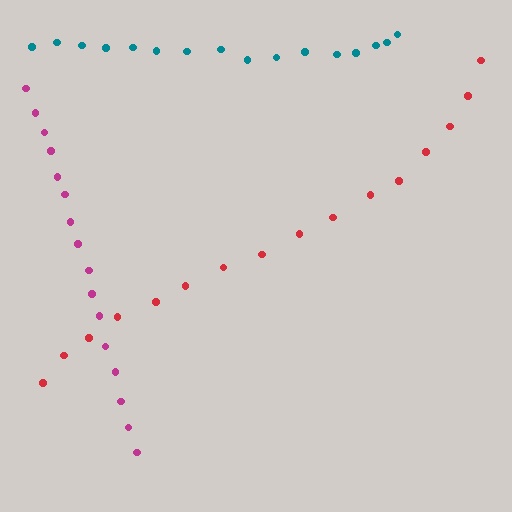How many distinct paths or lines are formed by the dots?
There are 3 distinct paths.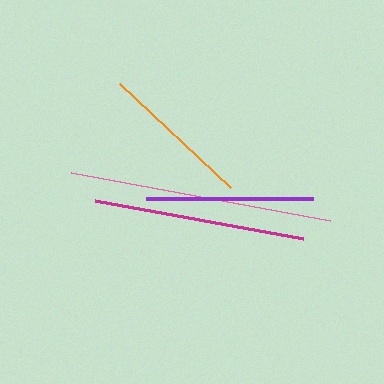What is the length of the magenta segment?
The magenta segment is approximately 212 pixels long.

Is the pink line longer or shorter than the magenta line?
The pink line is longer than the magenta line.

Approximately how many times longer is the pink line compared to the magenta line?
The pink line is approximately 1.2 times the length of the magenta line.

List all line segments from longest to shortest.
From longest to shortest: pink, magenta, purple, orange.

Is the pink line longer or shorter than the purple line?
The pink line is longer than the purple line.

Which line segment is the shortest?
The orange line is the shortest at approximately 151 pixels.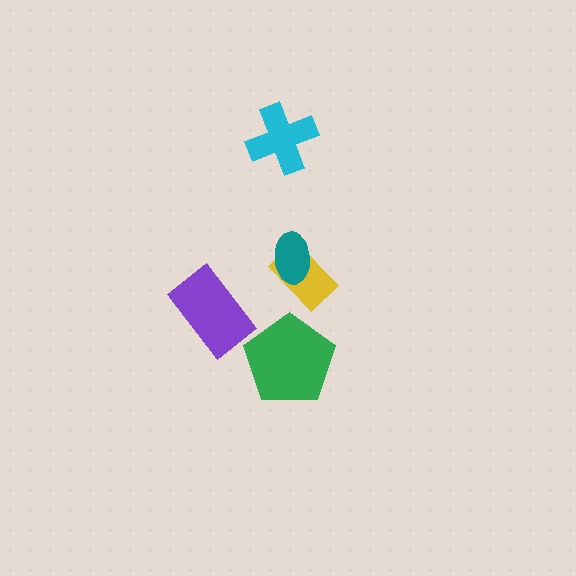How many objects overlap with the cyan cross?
0 objects overlap with the cyan cross.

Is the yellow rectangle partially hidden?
Yes, it is partially covered by another shape.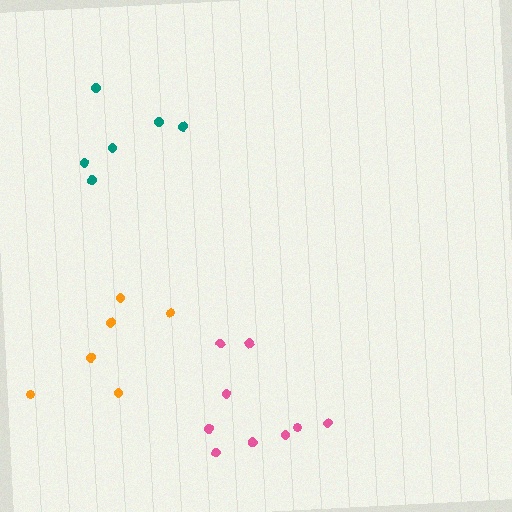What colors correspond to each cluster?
The clusters are colored: orange, pink, teal.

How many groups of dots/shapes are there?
There are 3 groups.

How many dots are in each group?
Group 1: 6 dots, Group 2: 9 dots, Group 3: 6 dots (21 total).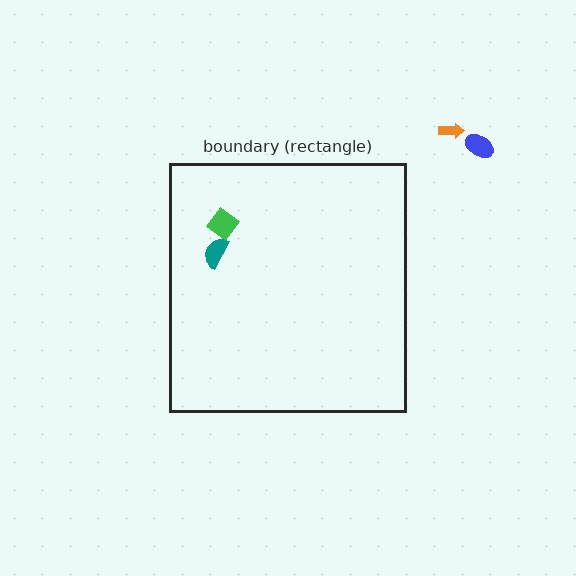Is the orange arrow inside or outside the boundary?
Outside.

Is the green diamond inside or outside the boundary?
Inside.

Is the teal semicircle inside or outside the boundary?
Inside.